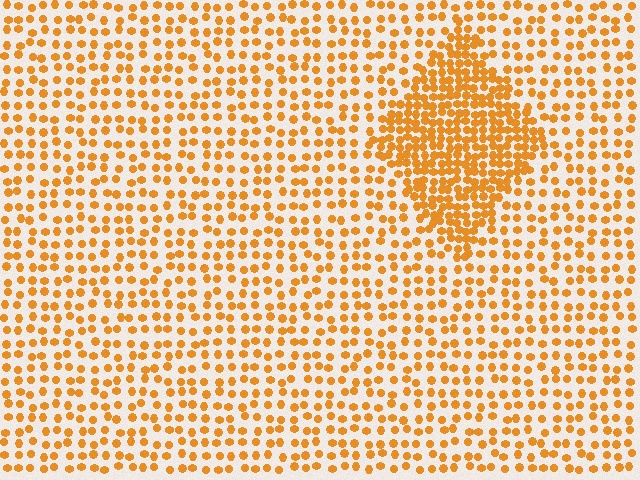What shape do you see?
I see a diamond.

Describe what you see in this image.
The image contains small orange elements arranged at two different densities. A diamond-shaped region is visible where the elements are more densely packed than the surrounding area.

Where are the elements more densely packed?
The elements are more densely packed inside the diamond boundary.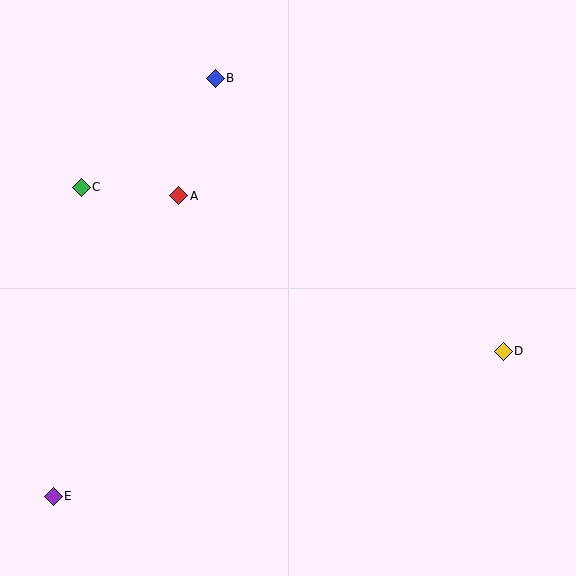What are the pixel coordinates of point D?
Point D is at (503, 351).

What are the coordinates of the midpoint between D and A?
The midpoint between D and A is at (341, 274).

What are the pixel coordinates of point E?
Point E is at (53, 496).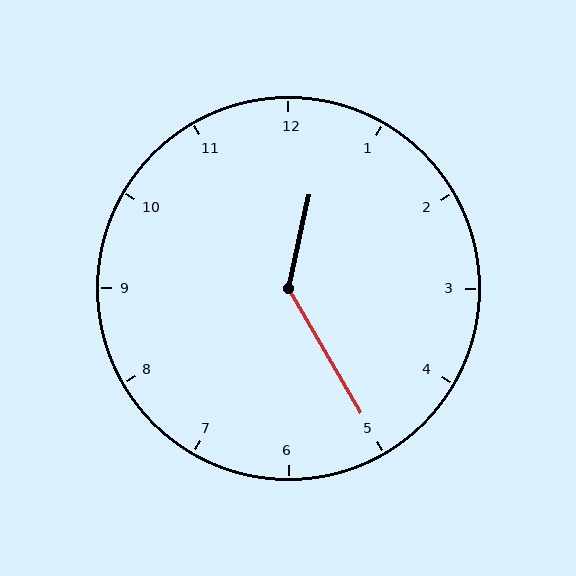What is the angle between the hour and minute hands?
Approximately 138 degrees.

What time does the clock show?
12:25.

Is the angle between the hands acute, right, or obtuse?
It is obtuse.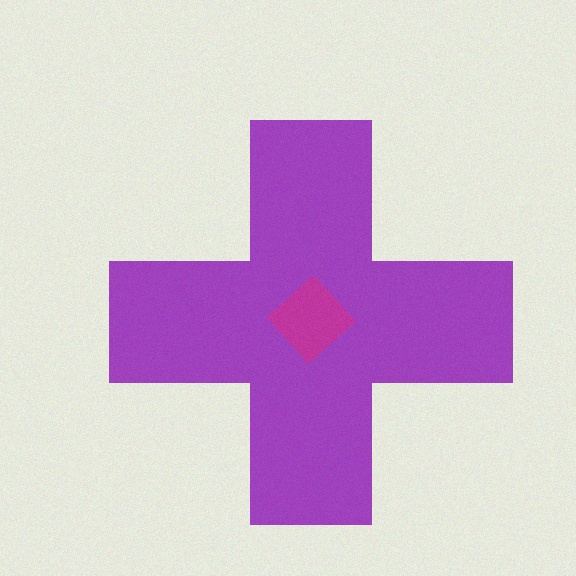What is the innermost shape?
The magenta diamond.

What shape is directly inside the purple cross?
The magenta diamond.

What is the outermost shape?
The purple cross.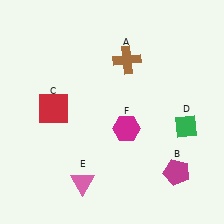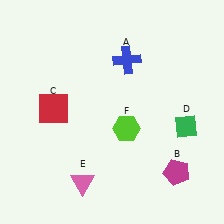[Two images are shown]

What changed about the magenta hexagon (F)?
In Image 1, F is magenta. In Image 2, it changed to lime.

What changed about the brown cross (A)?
In Image 1, A is brown. In Image 2, it changed to blue.